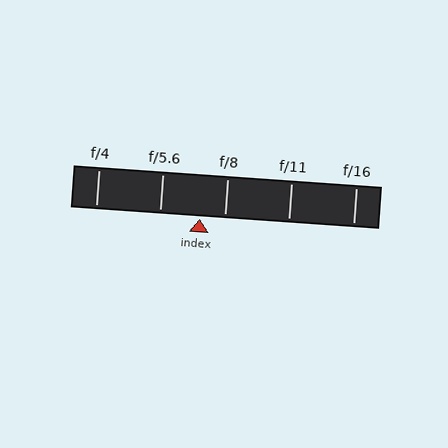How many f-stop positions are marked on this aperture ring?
There are 5 f-stop positions marked.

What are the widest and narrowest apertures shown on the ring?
The widest aperture shown is f/4 and the narrowest is f/16.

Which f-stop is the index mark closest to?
The index mark is closest to f/8.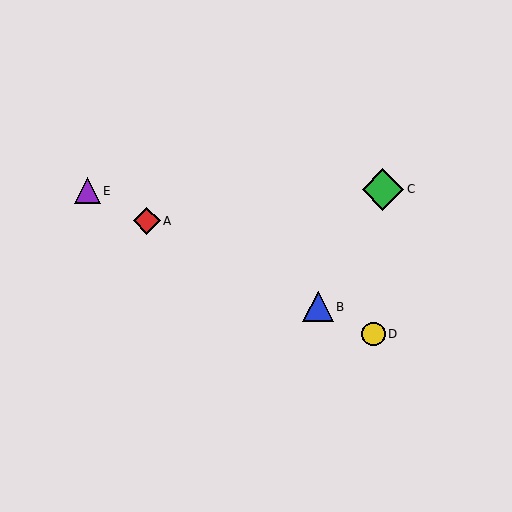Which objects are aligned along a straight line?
Objects A, B, D, E are aligned along a straight line.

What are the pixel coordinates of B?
Object B is at (318, 307).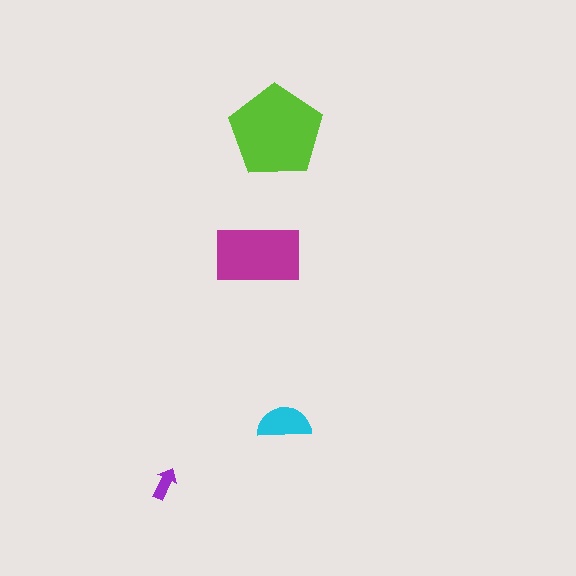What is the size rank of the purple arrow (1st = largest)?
4th.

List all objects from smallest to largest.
The purple arrow, the cyan semicircle, the magenta rectangle, the lime pentagon.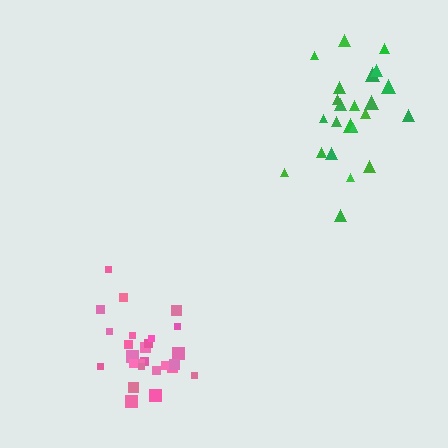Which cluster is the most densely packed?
Pink.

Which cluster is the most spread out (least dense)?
Green.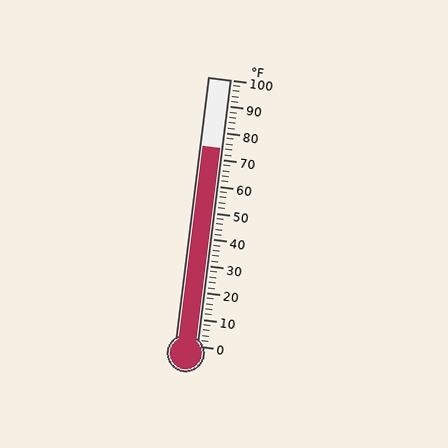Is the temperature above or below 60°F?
The temperature is above 60°F.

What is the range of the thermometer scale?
The thermometer scale ranges from 0°F to 100°F.